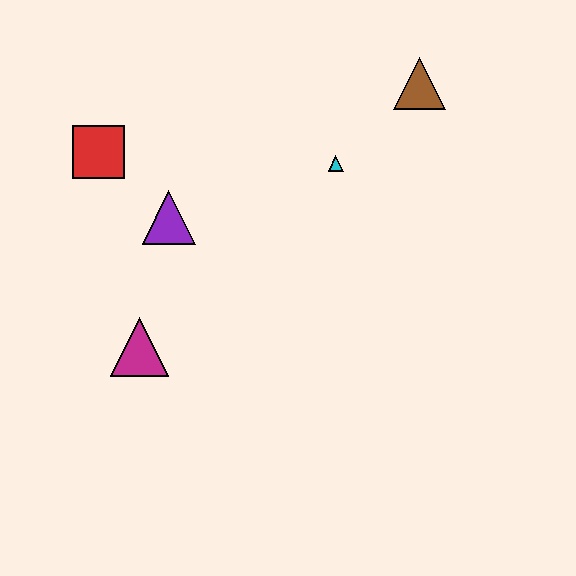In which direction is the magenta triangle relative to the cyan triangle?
The magenta triangle is to the left of the cyan triangle.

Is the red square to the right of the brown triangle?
No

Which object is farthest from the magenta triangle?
The brown triangle is farthest from the magenta triangle.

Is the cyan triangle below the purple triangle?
No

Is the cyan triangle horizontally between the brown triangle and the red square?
Yes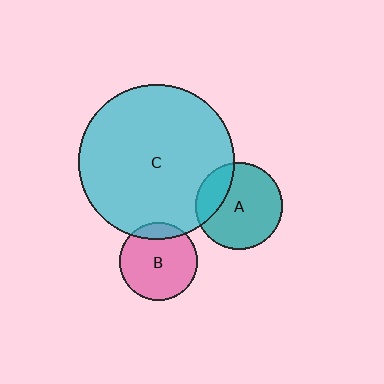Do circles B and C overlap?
Yes.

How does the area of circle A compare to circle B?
Approximately 1.2 times.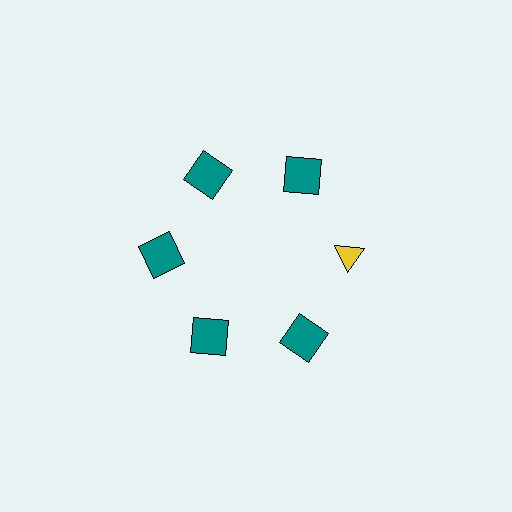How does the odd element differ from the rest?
It differs in both color (yellow instead of teal) and shape (triangle instead of square).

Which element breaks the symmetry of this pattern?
The yellow triangle at roughly the 3 o'clock position breaks the symmetry. All other shapes are teal squares.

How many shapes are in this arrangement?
There are 6 shapes arranged in a ring pattern.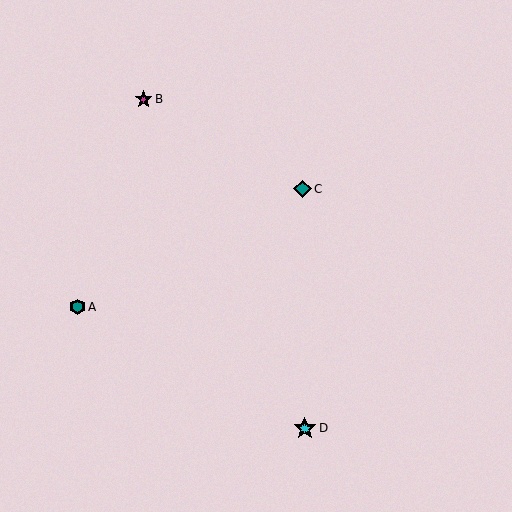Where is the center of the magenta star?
The center of the magenta star is at (144, 99).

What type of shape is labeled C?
Shape C is a teal diamond.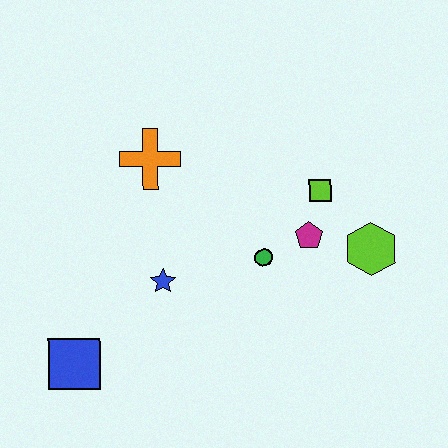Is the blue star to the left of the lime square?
Yes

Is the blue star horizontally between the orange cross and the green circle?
Yes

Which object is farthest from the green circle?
The blue square is farthest from the green circle.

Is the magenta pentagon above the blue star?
Yes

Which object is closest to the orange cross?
The blue star is closest to the orange cross.